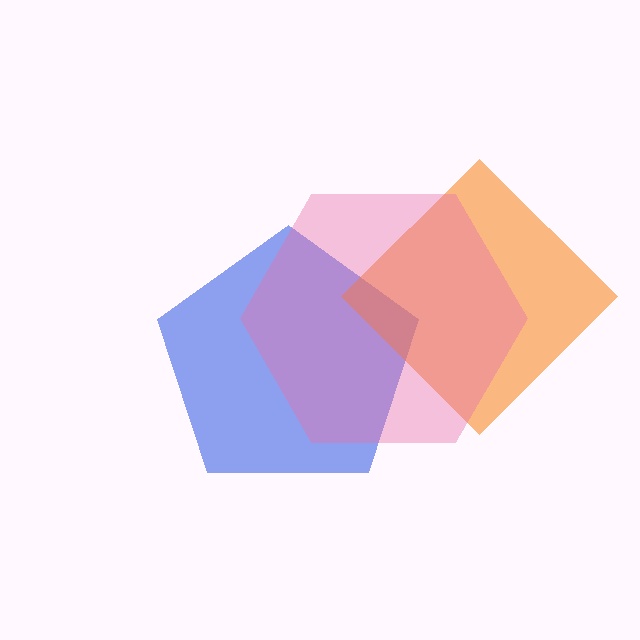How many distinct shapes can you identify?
There are 3 distinct shapes: a blue pentagon, an orange diamond, a pink hexagon.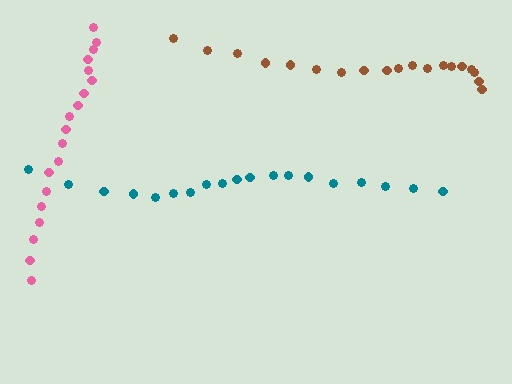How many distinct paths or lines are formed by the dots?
There are 3 distinct paths.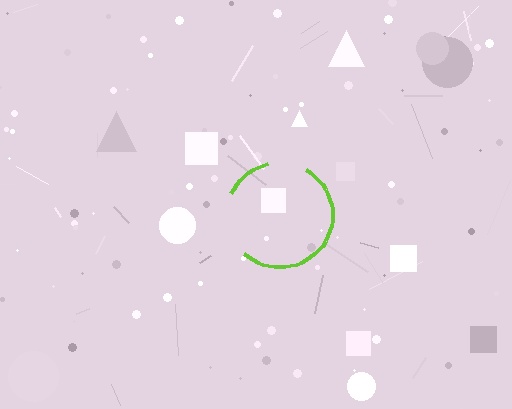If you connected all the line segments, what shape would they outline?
They would outline a circle.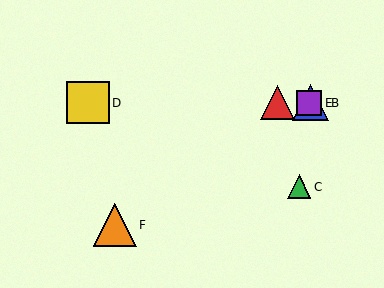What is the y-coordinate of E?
Object E is at y≈103.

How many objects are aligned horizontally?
4 objects (A, B, D, E) are aligned horizontally.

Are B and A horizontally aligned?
Yes, both are at y≈103.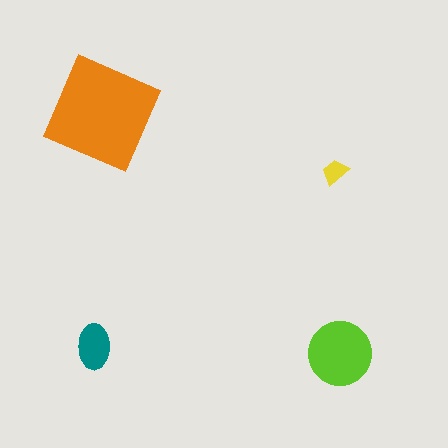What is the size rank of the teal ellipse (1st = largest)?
3rd.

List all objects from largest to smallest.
The orange diamond, the lime circle, the teal ellipse, the yellow trapezoid.